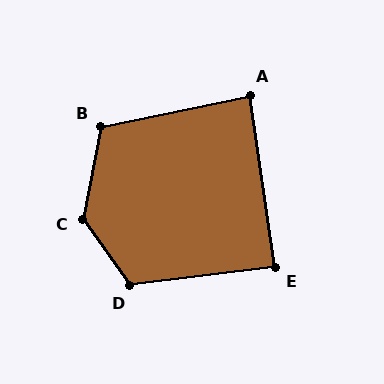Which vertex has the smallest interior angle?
A, at approximately 87 degrees.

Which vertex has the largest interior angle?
C, at approximately 134 degrees.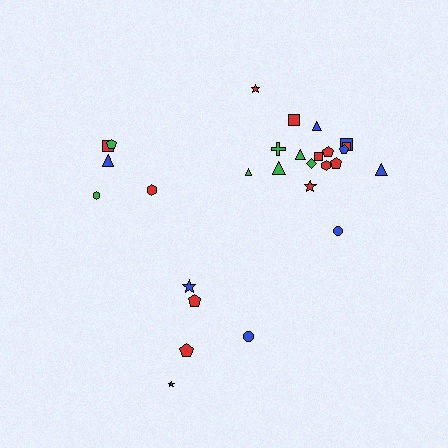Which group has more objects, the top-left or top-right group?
The top-right group.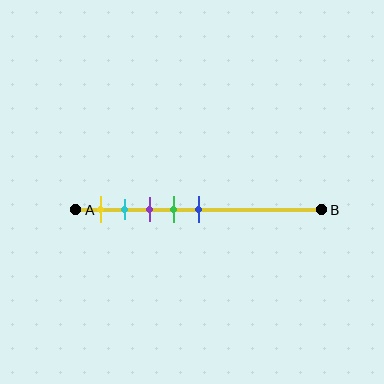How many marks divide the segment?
There are 5 marks dividing the segment.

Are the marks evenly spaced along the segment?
Yes, the marks are approximately evenly spaced.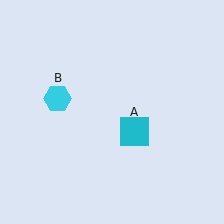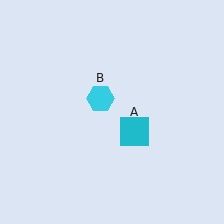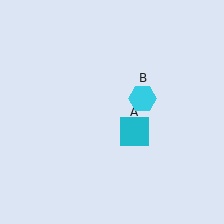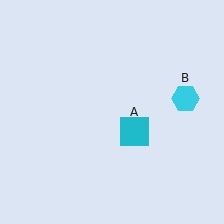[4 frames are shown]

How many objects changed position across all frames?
1 object changed position: cyan hexagon (object B).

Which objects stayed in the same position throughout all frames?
Cyan square (object A) remained stationary.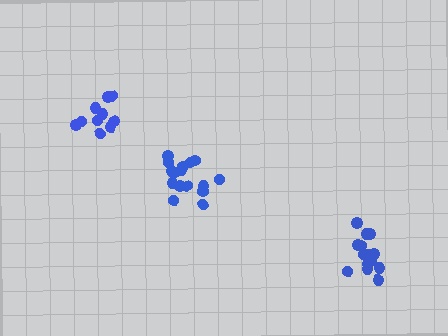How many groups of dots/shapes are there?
There are 3 groups.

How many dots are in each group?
Group 1: 10 dots, Group 2: 15 dots, Group 3: 16 dots (41 total).